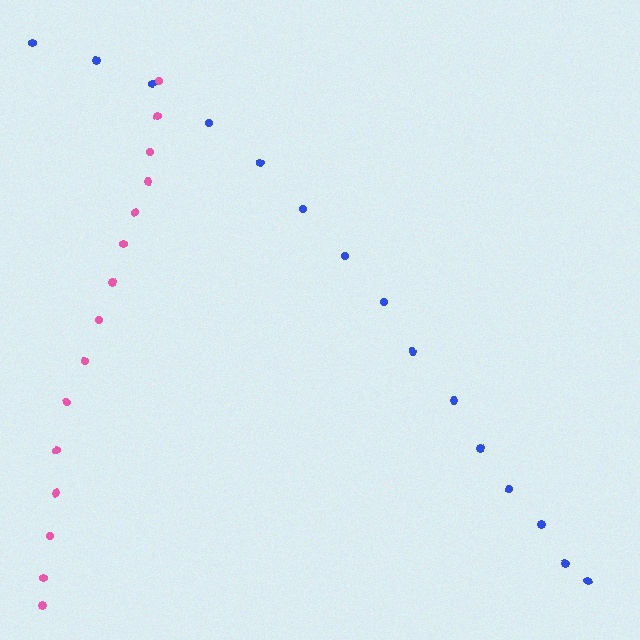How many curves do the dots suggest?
There are 2 distinct paths.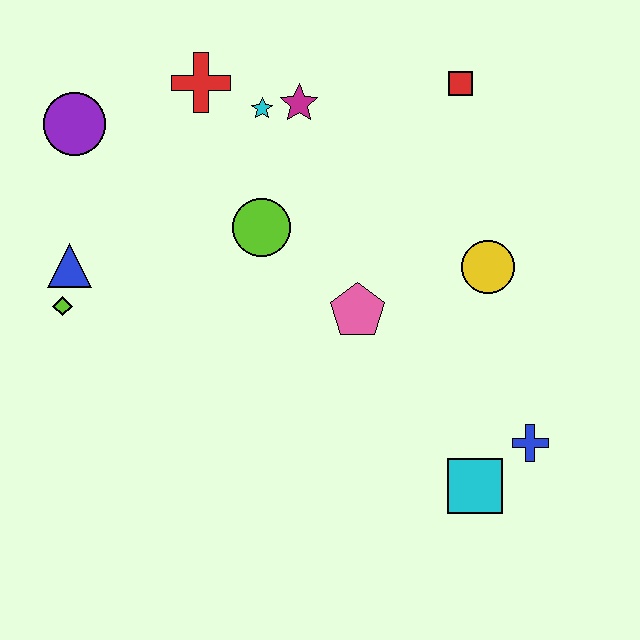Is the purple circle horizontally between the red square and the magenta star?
No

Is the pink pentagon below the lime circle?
Yes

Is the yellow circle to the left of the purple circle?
No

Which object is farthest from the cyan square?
The purple circle is farthest from the cyan square.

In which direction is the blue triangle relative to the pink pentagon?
The blue triangle is to the left of the pink pentagon.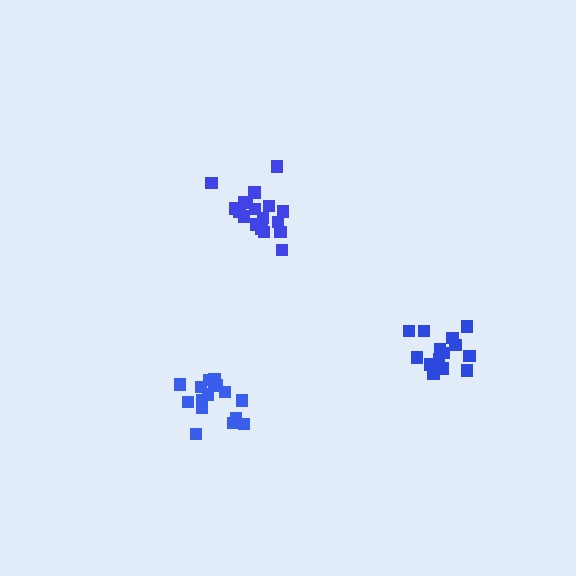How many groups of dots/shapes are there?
There are 3 groups.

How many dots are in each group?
Group 1: 18 dots, Group 2: 14 dots, Group 3: 16 dots (48 total).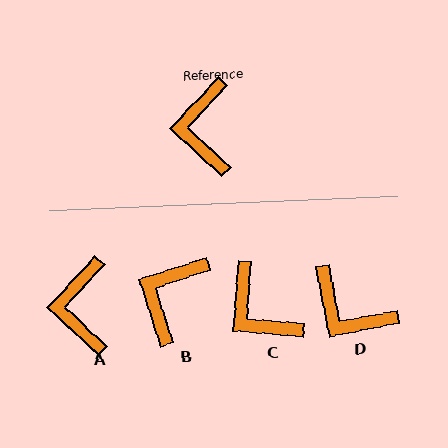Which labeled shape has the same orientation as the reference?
A.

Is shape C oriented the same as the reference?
No, it is off by about 39 degrees.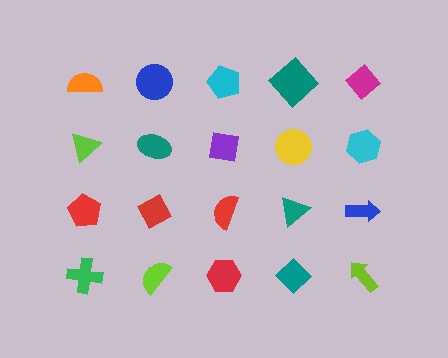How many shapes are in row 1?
5 shapes.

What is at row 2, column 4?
A yellow circle.